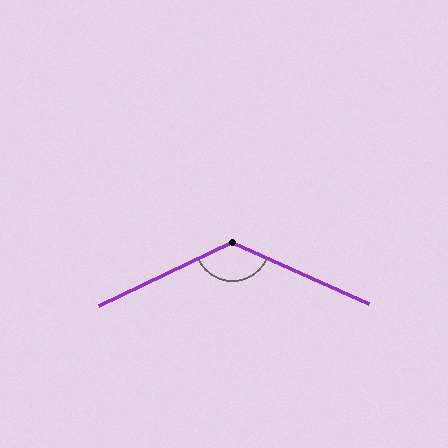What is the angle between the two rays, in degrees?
Approximately 131 degrees.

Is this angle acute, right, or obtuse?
It is obtuse.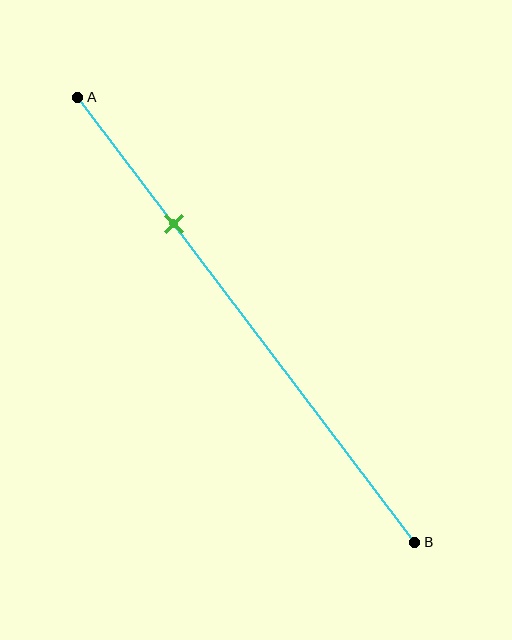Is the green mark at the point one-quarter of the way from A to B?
No, the mark is at about 30% from A, not at the 25% one-quarter point.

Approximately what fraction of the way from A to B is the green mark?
The green mark is approximately 30% of the way from A to B.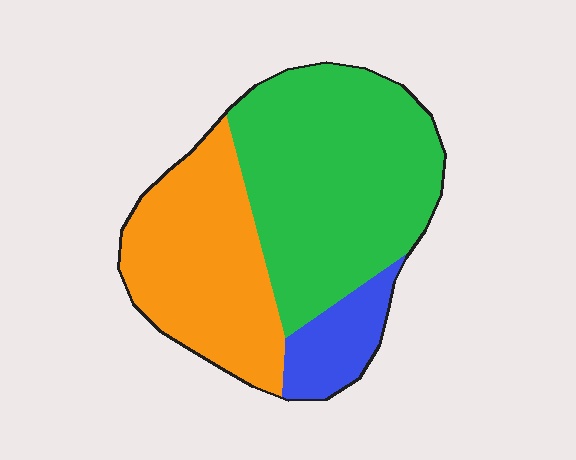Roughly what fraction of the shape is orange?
Orange covers around 35% of the shape.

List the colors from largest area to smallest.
From largest to smallest: green, orange, blue.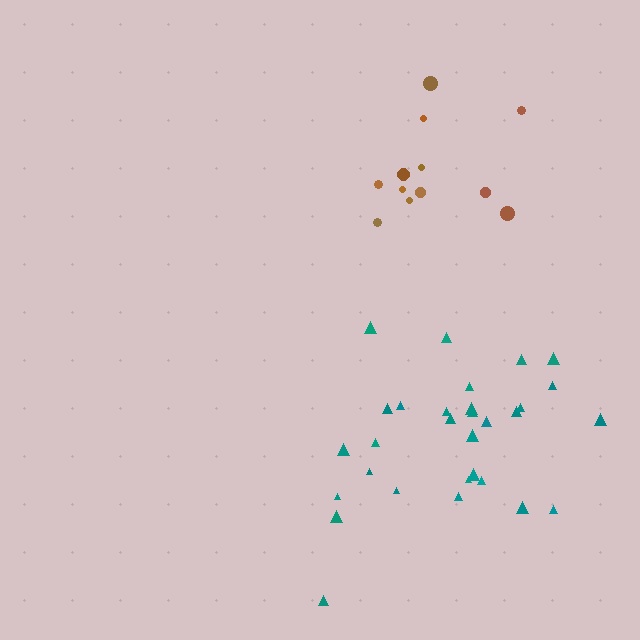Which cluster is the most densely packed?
Teal.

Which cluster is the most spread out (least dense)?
Brown.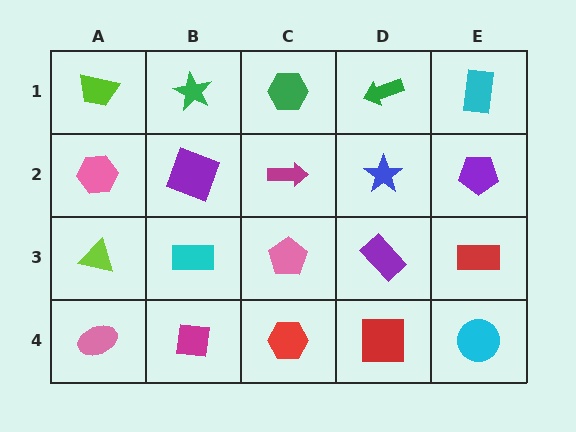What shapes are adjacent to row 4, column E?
A red rectangle (row 3, column E), a red square (row 4, column D).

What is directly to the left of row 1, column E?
A green arrow.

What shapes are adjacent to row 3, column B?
A purple square (row 2, column B), a magenta square (row 4, column B), a lime triangle (row 3, column A), a pink pentagon (row 3, column C).